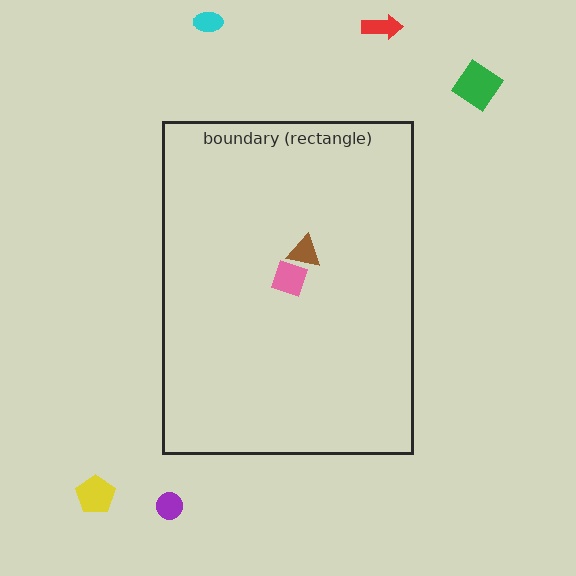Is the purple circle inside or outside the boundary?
Outside.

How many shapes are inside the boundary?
2 inside, 5 outside.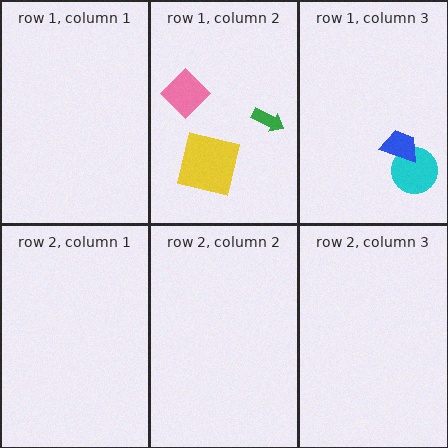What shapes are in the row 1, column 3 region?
The cyan circle, the blue trapezoid.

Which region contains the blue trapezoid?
The row 1, column 3 region.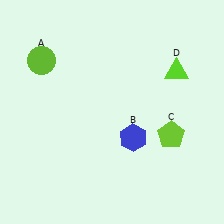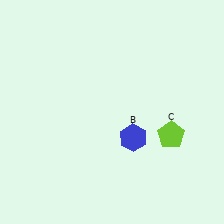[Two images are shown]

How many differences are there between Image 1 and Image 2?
There are 2 differences between the two images.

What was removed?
The lime circle (A), the lime triangle (D) were removed in Image 2.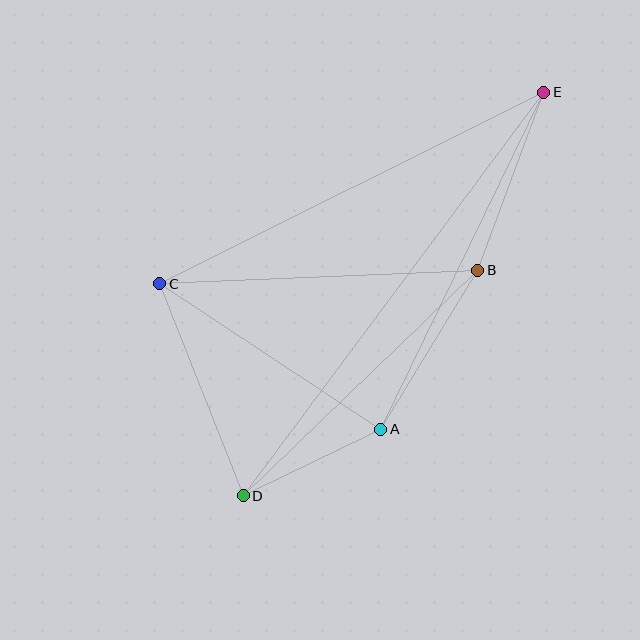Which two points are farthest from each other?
Points D and E are farthest from each other.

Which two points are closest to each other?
Points A and D are closest to each other.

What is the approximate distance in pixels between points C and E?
The distance between C and E is approximately 430 pixels.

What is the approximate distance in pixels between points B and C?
The distance between B and C is approximately 319 pixels.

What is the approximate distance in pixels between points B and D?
The distance between B and D is approximately 326 pixels.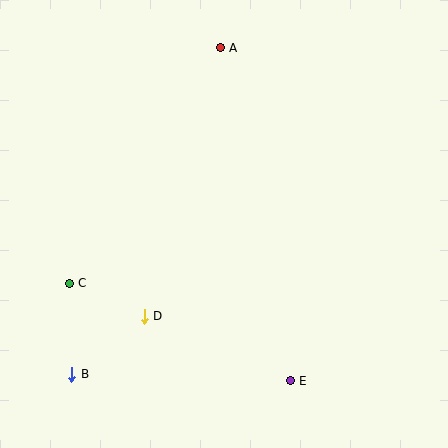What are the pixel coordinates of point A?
Point A is at (220, 48).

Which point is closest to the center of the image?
Point D at (144, 316) is closest to the center.